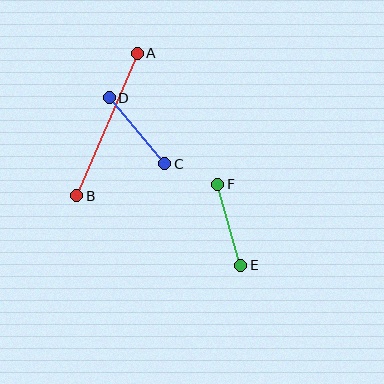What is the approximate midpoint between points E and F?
The midpoint is at approximately (229, 225) pixels.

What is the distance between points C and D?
The distance is approximately 86 pixels.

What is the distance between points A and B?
The distance is approximately 155 pixels.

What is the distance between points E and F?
The distance is approximately 84 pixels.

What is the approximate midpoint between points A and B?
The midpoint is at approximately (107, 124) pixels.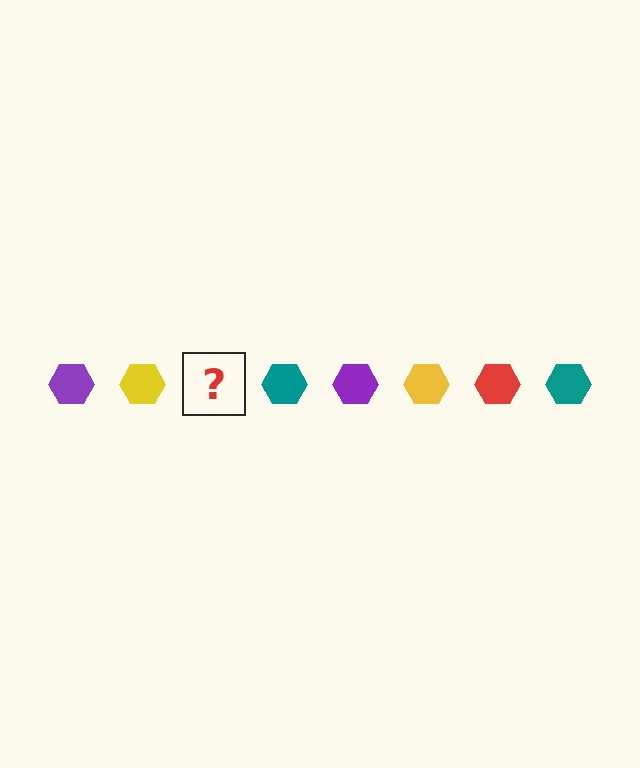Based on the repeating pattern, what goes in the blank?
The blank should be a red hexagon.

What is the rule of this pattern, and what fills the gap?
The rule is that the pattern cycles through purple, yellow, red, teal hexagons. The gap should be filled with a red hexagon.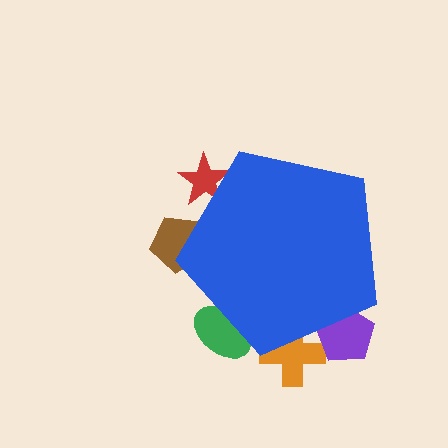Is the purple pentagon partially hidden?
Yes, the purple pentagon is partially hidden behind the blue pentagon.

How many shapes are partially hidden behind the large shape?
5 shapes are partially hidden.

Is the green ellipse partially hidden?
Yes, the green ellipse is partially hidden behind the blue pentagon.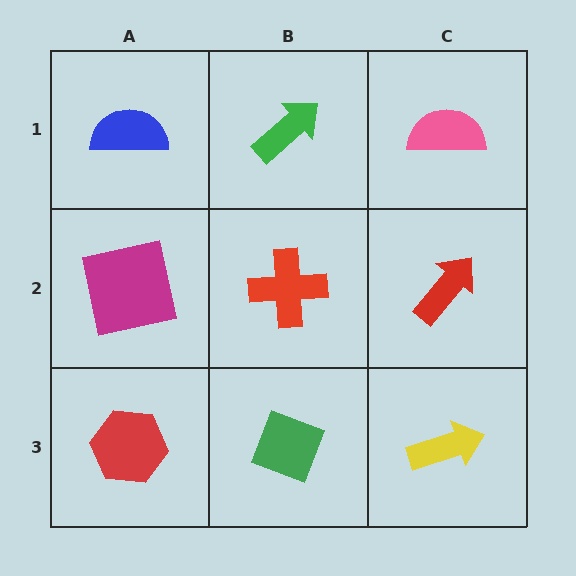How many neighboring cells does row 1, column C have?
2.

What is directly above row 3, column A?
A magenta square.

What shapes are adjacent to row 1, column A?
A magenta square (row 2, column A), a green arrow (row 1, column B).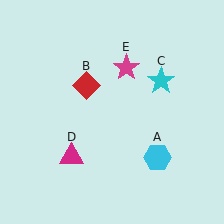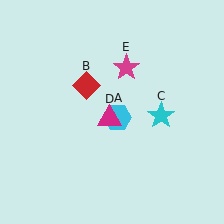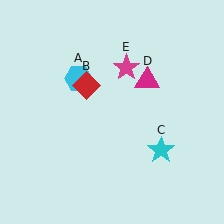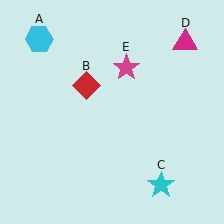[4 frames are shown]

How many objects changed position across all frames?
3 objects changed position: cyan hexagon (object A), cyan star (object C), magenta triangle (object D).